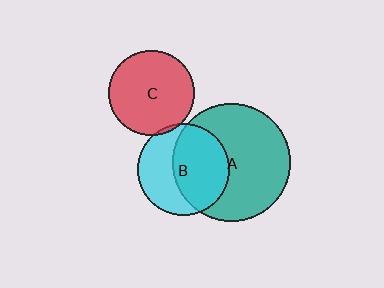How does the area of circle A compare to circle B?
Approximately 1.7 times.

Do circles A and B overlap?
Yes.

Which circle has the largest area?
Circle A (teal).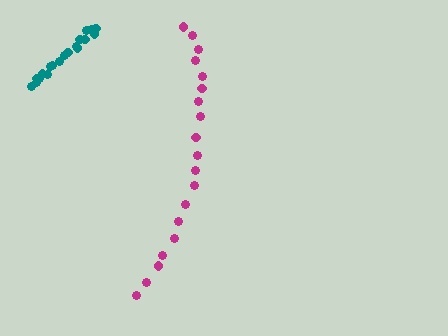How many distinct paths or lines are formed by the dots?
There are 2 distinct paths.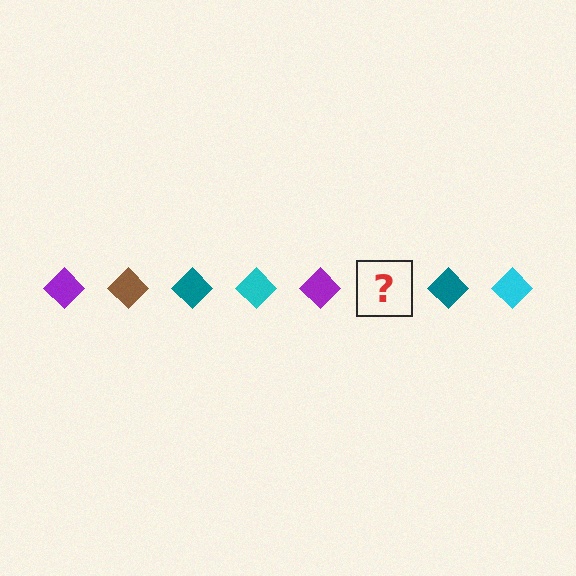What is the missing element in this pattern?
The missing element is a brown diamond.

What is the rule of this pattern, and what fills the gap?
The rule is that the pattern cycles through purple, brown, teal, cyan diamonds. The gap should be filled with a brown diamond.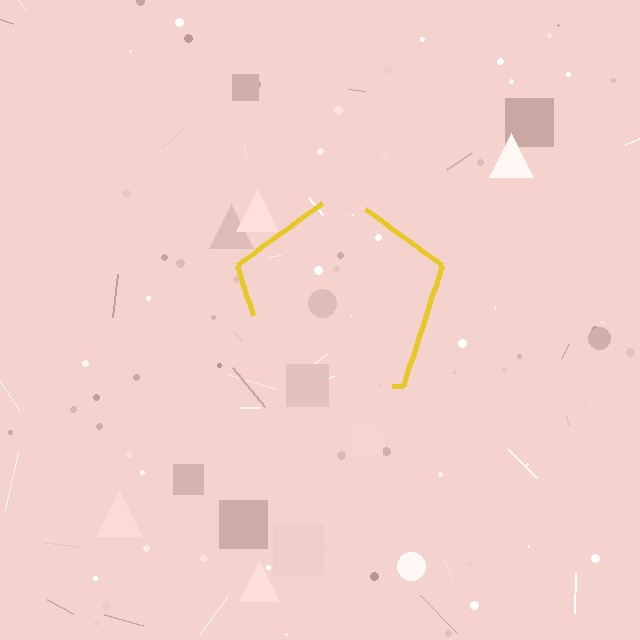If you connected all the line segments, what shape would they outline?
They would outline a pentagon.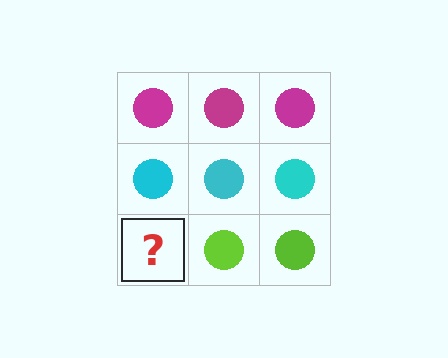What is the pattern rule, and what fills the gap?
The rule is that each row has a consistent color. The gap should be filled with a lime circle.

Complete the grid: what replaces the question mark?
The question mark should be replaced with a lime circle.